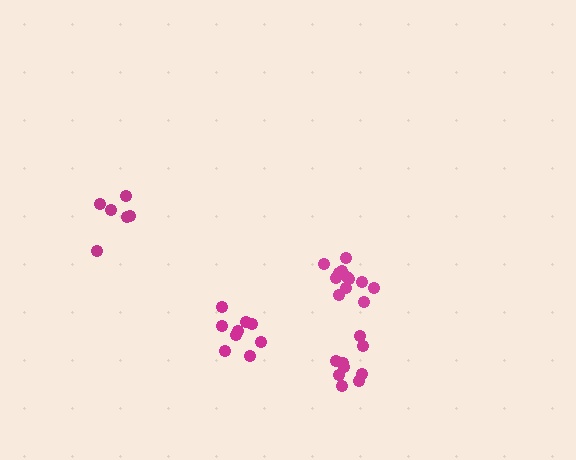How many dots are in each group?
Group 1: 6 dots, Group 2: 9 dots, Group 3: 9 dots, Group 4: 12 dots (36 total).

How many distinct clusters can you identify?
There are 4 distinct clusters.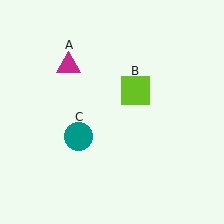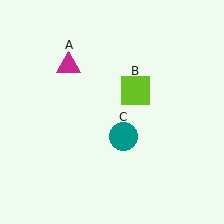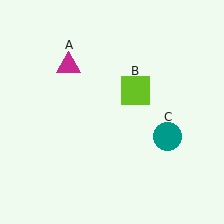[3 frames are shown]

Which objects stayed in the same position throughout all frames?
Magenta triangle (object A) and lime square (object B) remained stationary.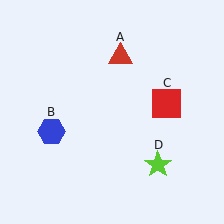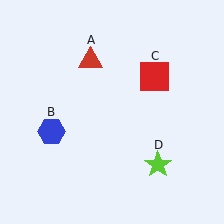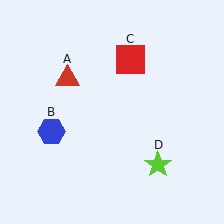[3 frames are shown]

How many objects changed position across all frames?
2 objects changed position: red triangle (object A), red square (object C).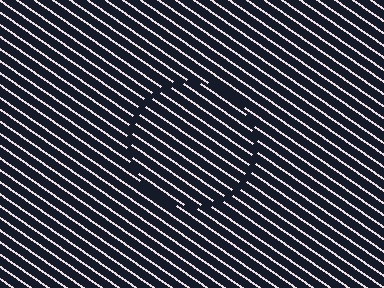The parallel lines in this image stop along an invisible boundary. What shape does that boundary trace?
An illusory circle. The interior of the shape contains the same grating, shifted by half a period — the contour is defined by the phase discontinuity where line-ends from the inner and outer gratings abut.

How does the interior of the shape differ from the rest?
The interior of the shape contains the same grating, shifted by half a period — the contour is defined by the phase discontinuity where line-ends from the inner and outer gratings abut.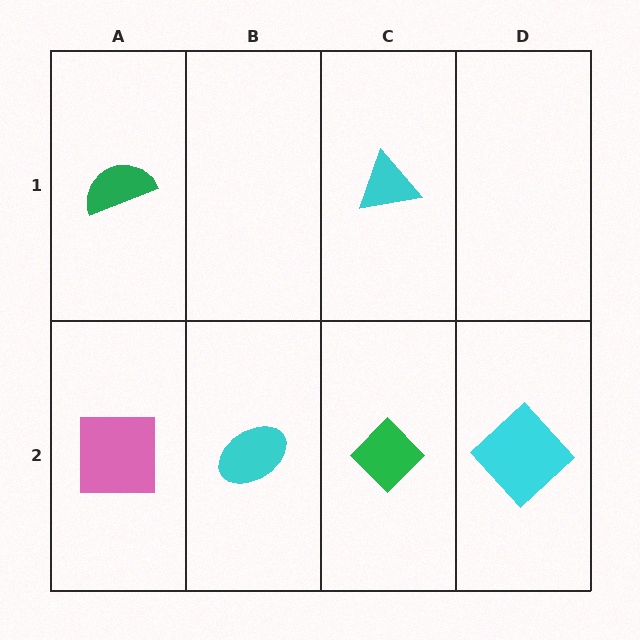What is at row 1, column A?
A green semicircle.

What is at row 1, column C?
A cyan triangle.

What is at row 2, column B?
A cyan ellipse.